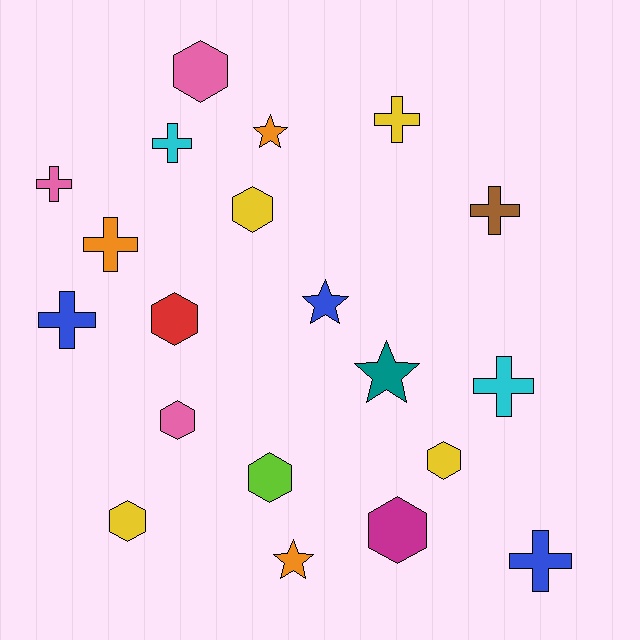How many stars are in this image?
There are 4 stars.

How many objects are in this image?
There are 20 objects.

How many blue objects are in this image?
There are 3 blue objects.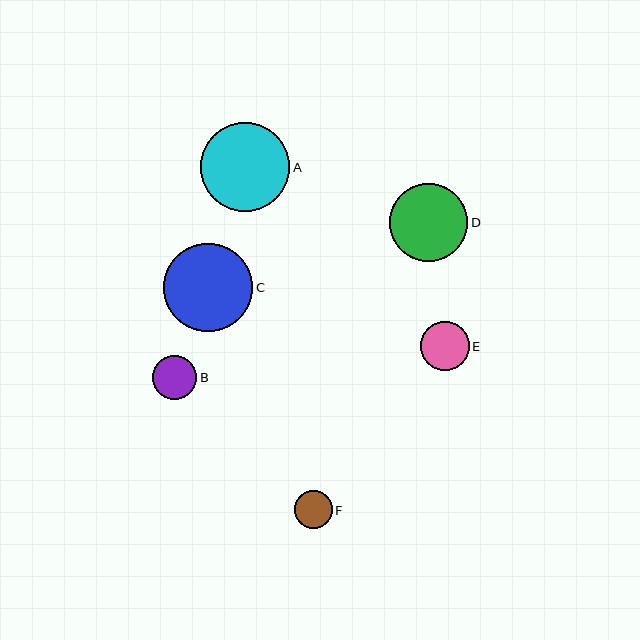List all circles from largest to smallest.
From largest to smallest: A, C, D, E, B, F.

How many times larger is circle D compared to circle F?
Circle D is approximately 2.1 times the size of circle F.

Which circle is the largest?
Circle A is the largest with a size of approximately 89 pixels.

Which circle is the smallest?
Circle F is the smallest with a size of approximately 38 pixels.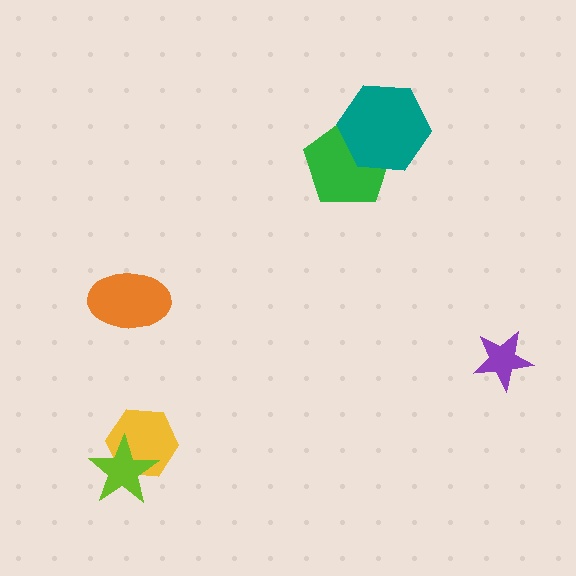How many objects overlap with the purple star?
0 objects overlap with the purple star.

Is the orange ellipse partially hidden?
No, no other shape covers it.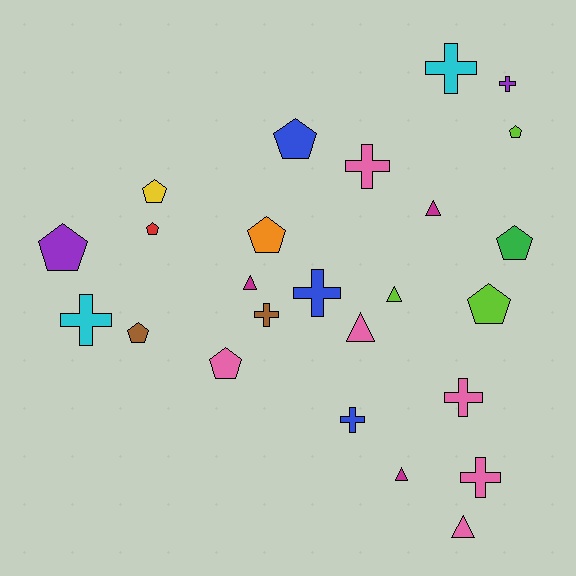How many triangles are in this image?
There are 6 triangles.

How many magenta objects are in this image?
There are 3 magenta objects.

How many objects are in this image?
There are 25 objects.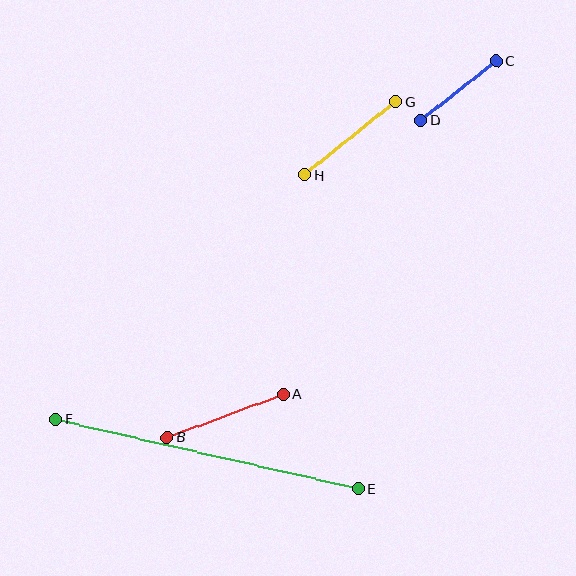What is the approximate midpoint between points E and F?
The midpoint is at approximately (207, 454) pixels.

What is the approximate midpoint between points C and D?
The midpoint is at approximately (458, 91) pixels.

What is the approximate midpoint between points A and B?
The midpoint is at approximately (225, 416) pixels.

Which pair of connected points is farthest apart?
Points E and F are farthest apart.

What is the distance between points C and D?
The distance is approximately 96 pixels.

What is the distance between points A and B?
The distance is approximately 124 pixels.